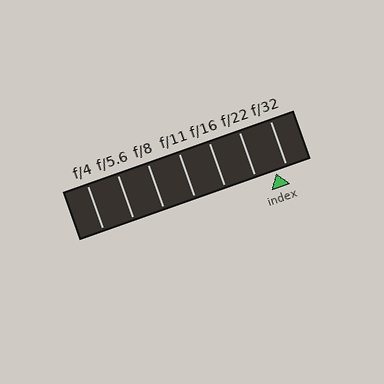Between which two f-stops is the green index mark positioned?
The index mark is between f/22 and f/32.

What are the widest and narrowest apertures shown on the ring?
The widest aperture shown is f/4 and the narrowest is f/32.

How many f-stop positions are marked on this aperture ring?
There are 7 f-stop positions marked.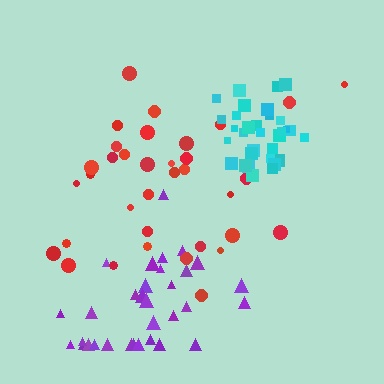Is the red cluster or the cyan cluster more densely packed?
Cyan.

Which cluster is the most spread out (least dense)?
Purple.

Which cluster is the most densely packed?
Cyan.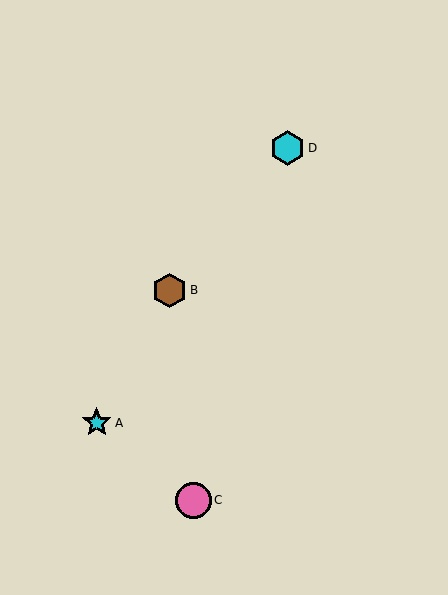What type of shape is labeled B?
Shape B is a brown hexagon.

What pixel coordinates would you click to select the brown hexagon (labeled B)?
Click at (170, 290) to select the brown hexagon B.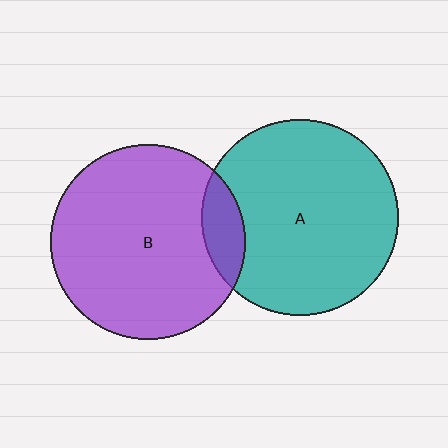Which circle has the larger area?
Circle A (teal).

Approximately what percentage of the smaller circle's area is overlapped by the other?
Approximately 10%.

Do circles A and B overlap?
Yes.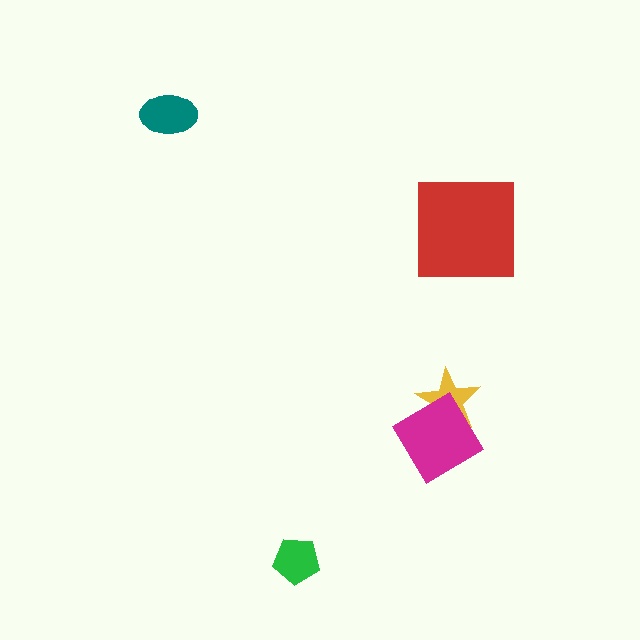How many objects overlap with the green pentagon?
0 objects overlap with the green pentagon.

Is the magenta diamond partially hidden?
No, no other shape covers it.